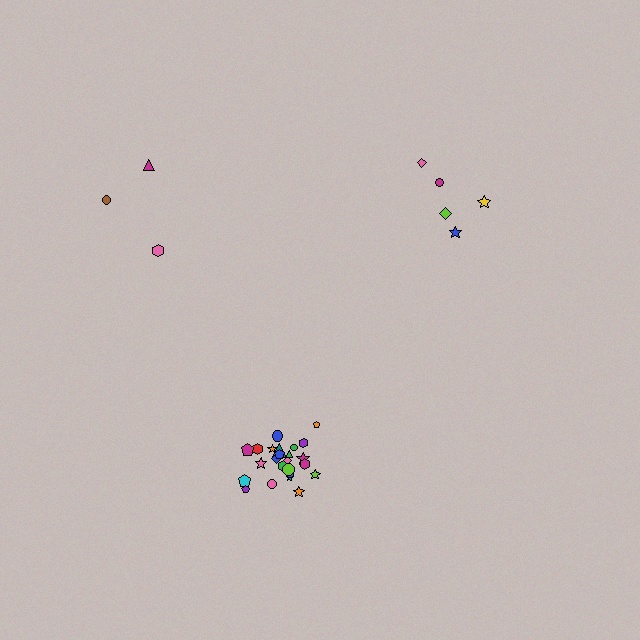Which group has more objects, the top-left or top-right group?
The top-right group.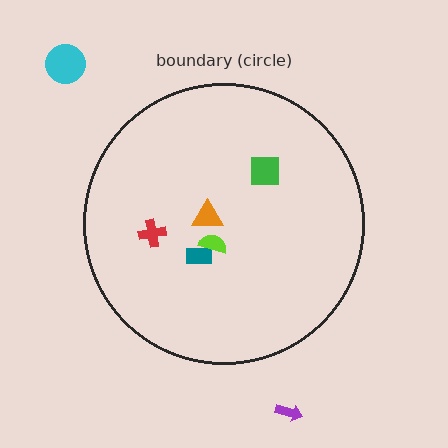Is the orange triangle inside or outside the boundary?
Inside.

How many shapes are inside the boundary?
5 inside, 2 outside.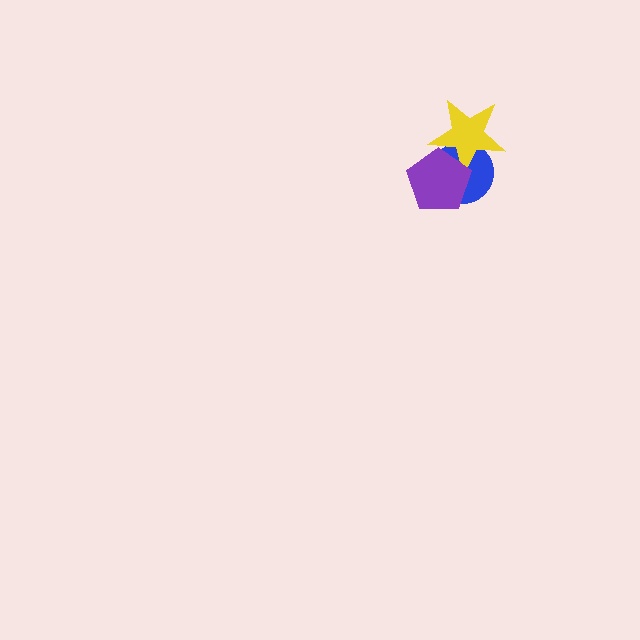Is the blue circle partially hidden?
Yes, it is partially covered by another shape.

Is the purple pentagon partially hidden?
No, no other shape covers it.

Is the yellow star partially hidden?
Yes, it is partially covered by another shape.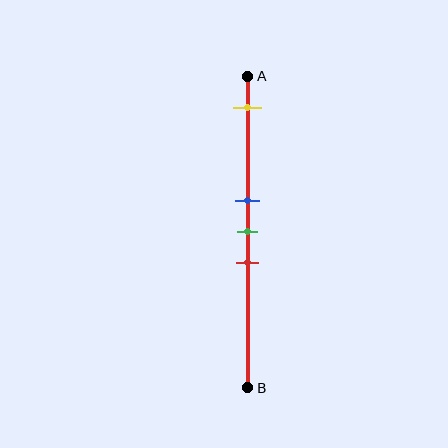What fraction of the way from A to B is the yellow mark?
The yellow mark is approximately 10% (0.1) of the way from A to B.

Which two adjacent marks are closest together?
The blue and green marks are the closest adjacent pair.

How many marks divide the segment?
There are 4 marks dividing the segment.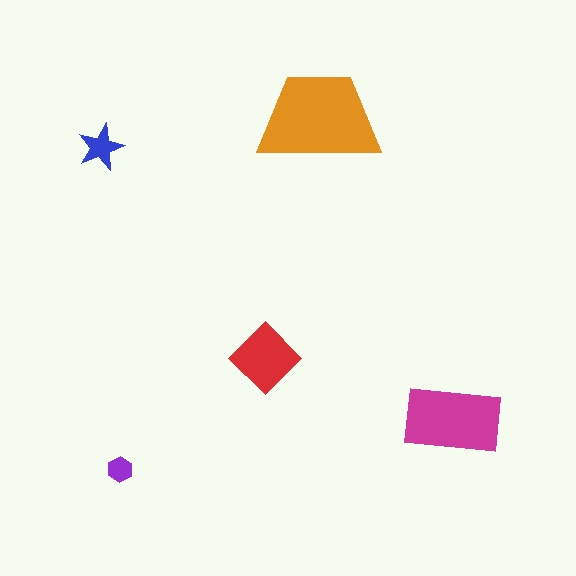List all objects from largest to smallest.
The orange trapezoid, the magenta rectangle, the red diamond, the blue star, the purple hexagon.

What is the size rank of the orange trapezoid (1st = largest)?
1st.